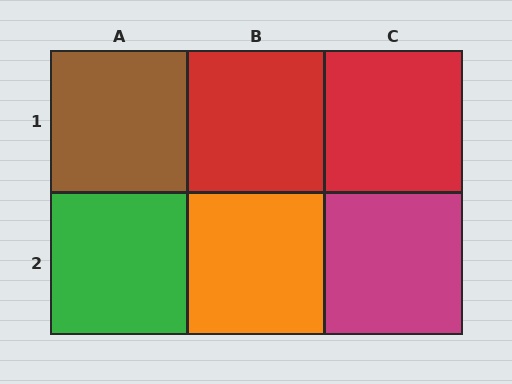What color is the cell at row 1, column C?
Red.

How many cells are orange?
1 cell is orange.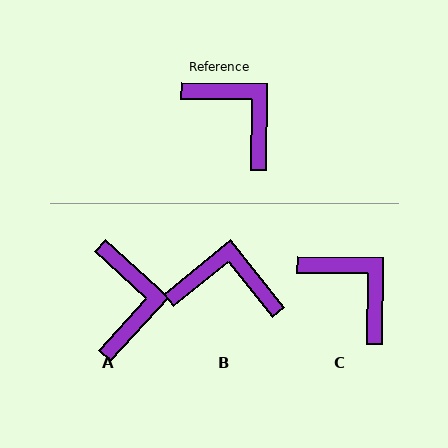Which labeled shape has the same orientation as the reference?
C.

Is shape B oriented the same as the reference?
No, it is off by about 39 degrees.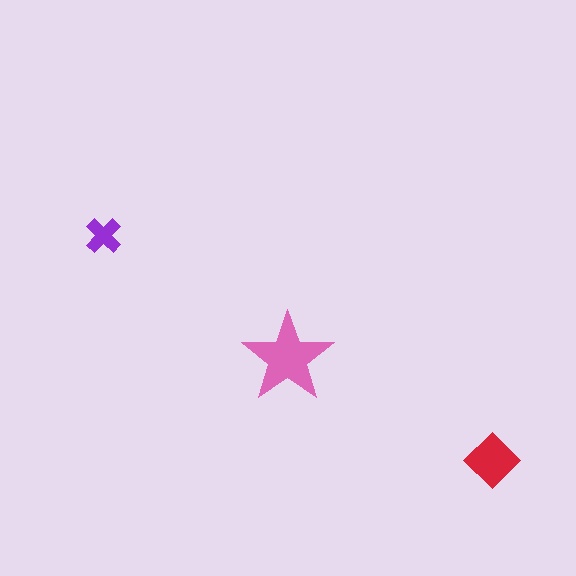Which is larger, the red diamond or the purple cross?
The red diamond.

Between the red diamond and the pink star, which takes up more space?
The pink star.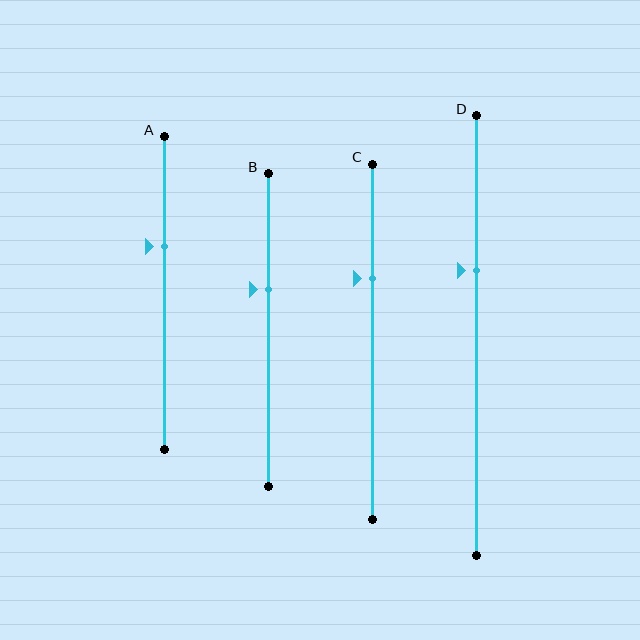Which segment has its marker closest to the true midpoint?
Segment B has its marker closest to the true midpoint.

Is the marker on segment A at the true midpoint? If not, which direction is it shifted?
No, the marker on segment A is shifted upward by about 15% of the segment length.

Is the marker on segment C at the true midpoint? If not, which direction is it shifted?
No, the marker on segment C is shifted upward by about 18% of the segment length.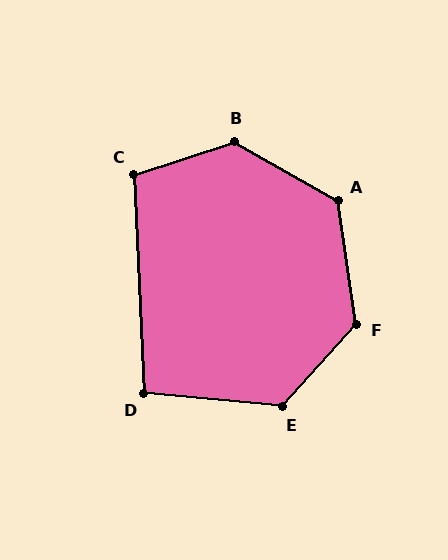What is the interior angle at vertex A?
Approximately 128 degrees (obtuse).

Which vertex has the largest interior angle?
B, at approximately 132 degrees.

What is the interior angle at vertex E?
Approximately 127 degrees (obtuse).